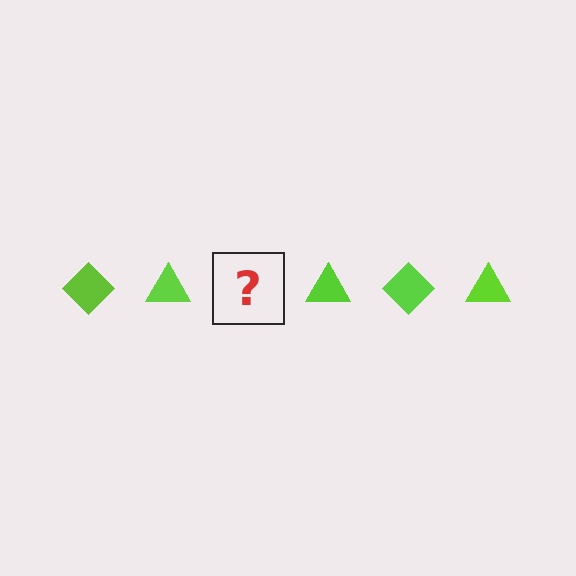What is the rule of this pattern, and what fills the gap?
The rule is that the pattern cycles through diamond, triangle shapes in lime. The gap should be filled with a lime diamond.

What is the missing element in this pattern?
The missing element is a lime diamond.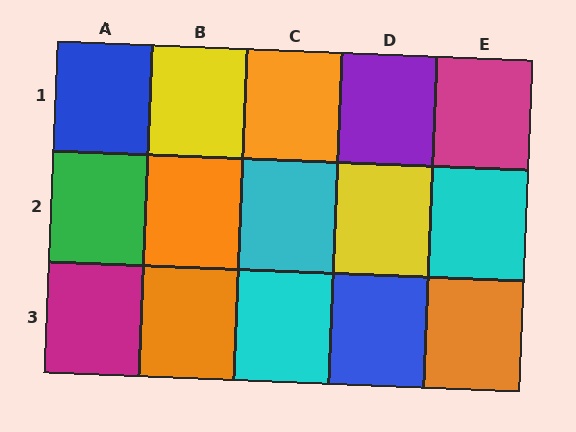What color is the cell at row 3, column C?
Cyan.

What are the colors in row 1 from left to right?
Blue, yellow, orange, purple, magenta.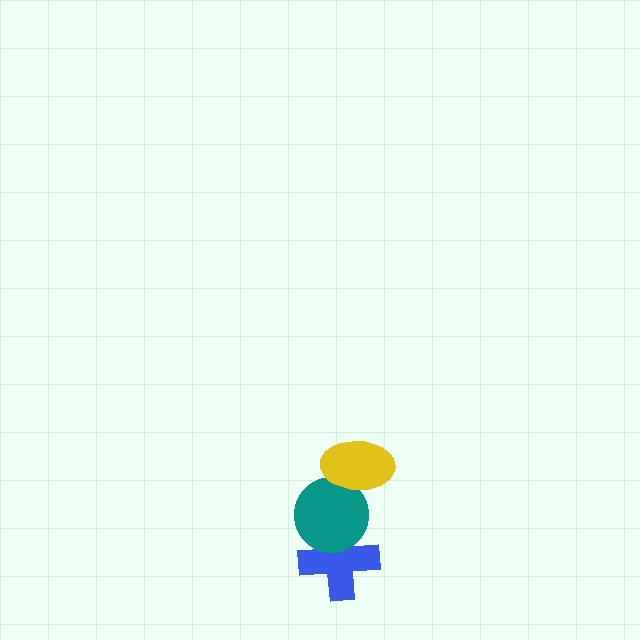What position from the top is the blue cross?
The blue cross is 3rd from the top.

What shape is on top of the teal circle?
The yellow ellipse is on top of the teal circle.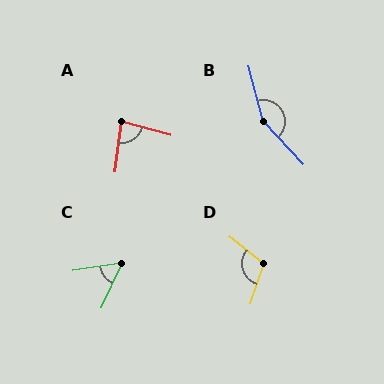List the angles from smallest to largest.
C (57°), A (82°), D (110°), B (151°).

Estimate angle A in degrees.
Approximately 82 degrees.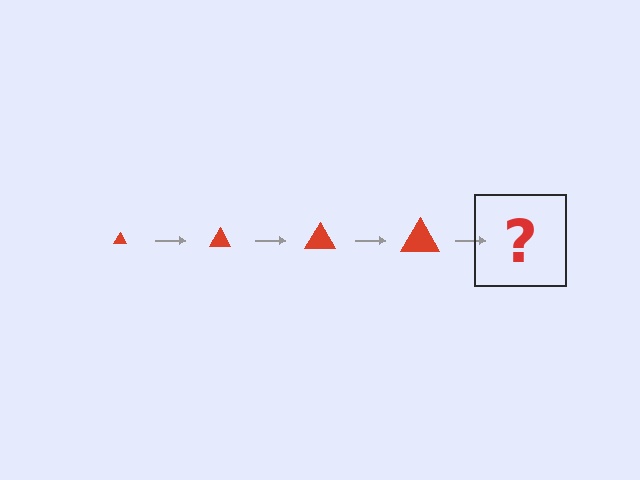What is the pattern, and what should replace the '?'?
The pattern is that the triangle gets progressively larger each step. The '?' should be a red triangle, larger than the previous one.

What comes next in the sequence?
The next element should be a red triangle, larger than the previous one.